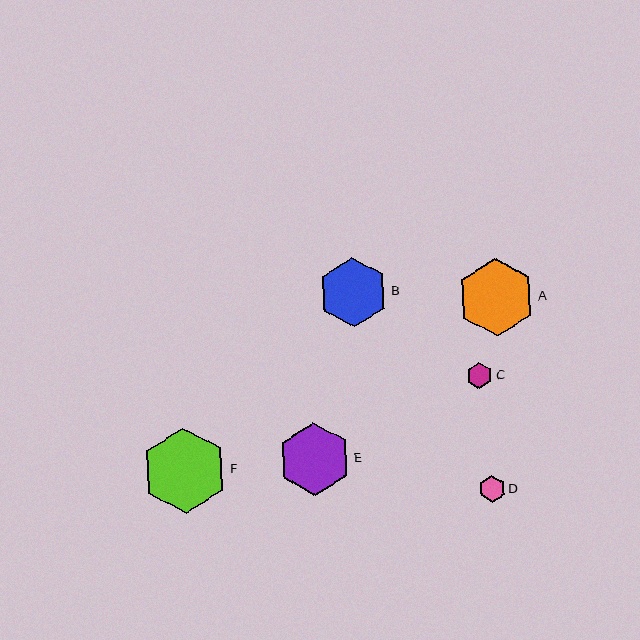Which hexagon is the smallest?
Hexagon C is the smallest with a size of approximately 26 pixels.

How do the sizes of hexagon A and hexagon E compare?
Hexagon A and hexagon E are approximately the same size.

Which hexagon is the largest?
Hexagon F is the largest with a size of approximately 86 pixels.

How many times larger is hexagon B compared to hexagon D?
Hexagon B is approximately 2.6 times the size of hexagon D.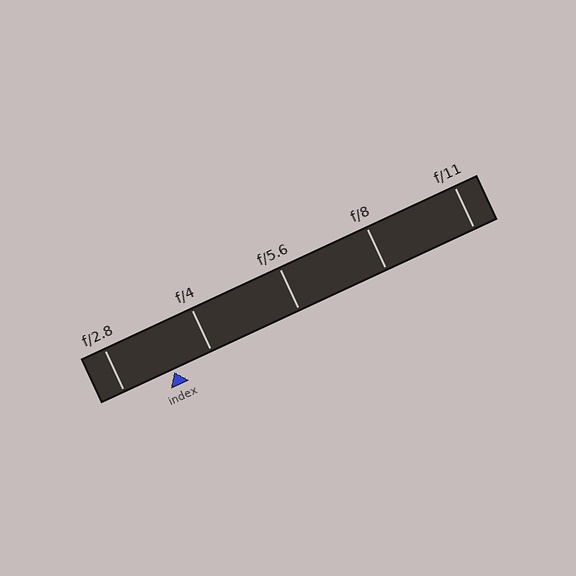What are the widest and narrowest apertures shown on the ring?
The widest aperture shown is f/2.8 and the narrowest is f/11.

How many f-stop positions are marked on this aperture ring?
There are 5 f-stop positions marked.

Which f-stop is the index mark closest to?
The index mark is closest to f/4.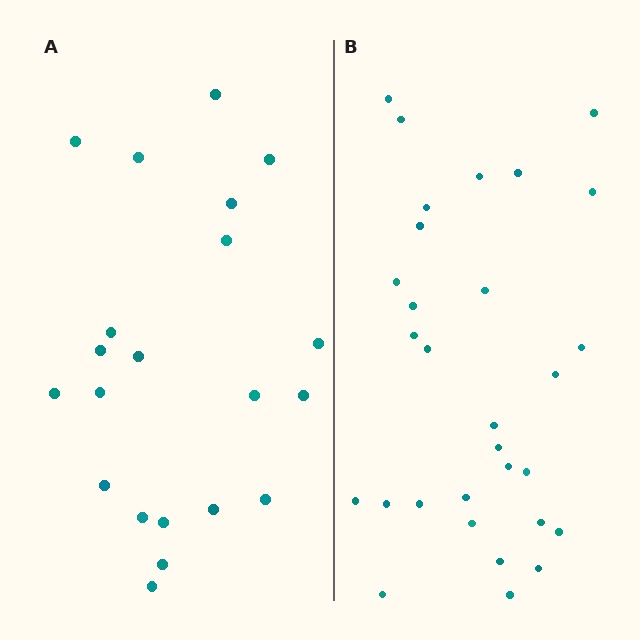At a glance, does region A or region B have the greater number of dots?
Region B (the right region) has more dots.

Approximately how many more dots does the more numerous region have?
Region B has roughly 8 or so more dots than region A.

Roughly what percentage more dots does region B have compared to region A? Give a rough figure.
About 45% more.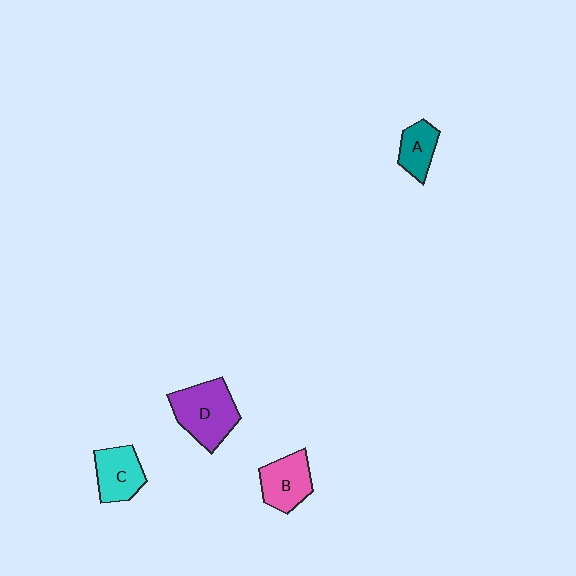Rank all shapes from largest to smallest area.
From largest to smallest: D (purple), B (pink), C (cyan), A (teal).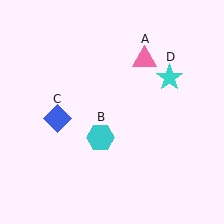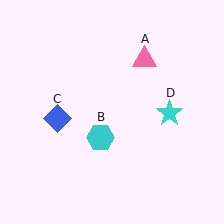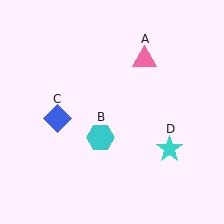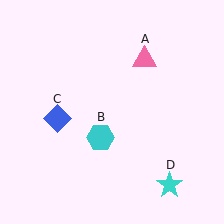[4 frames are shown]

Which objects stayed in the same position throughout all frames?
Pink triangle (object A) and cyan hexagon (object B) and blue diamond (object C) remained stationary.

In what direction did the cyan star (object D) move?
The cyan star (object D) moved down.